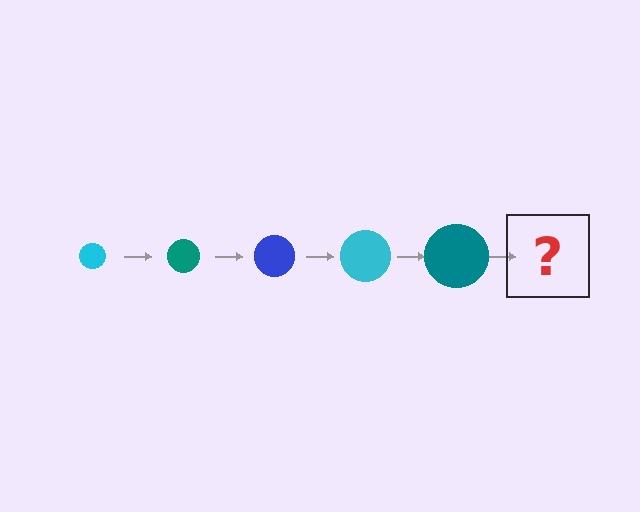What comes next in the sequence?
The next element should be a blue circle, larger than the previous one.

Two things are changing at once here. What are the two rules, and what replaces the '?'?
The two rules are that the circle grows larger each step and the color cycles through cyan, teal, and blue. The '?' should be a blue circle, larger than the previous one.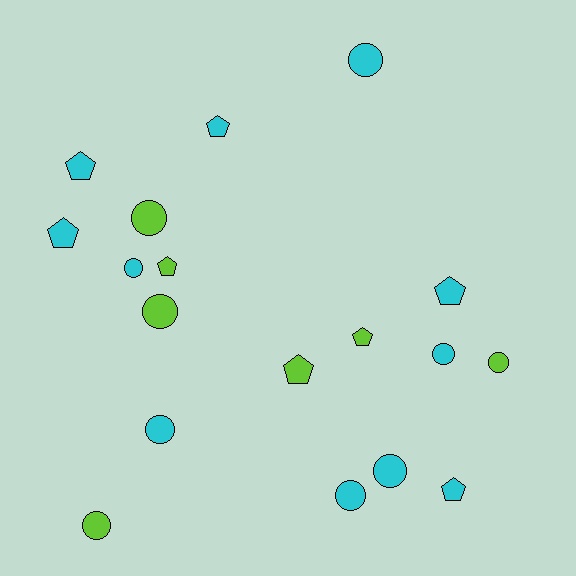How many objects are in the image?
There are 18 objects.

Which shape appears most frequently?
Circle, with 10 objects.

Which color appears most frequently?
Cyan, with 11 objects.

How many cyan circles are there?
There are 6 cyan circles.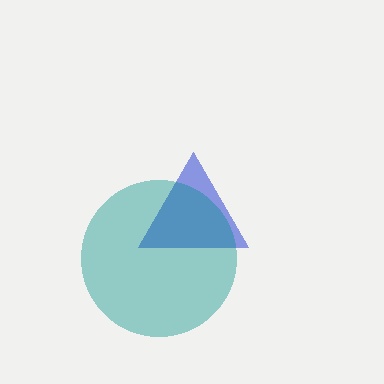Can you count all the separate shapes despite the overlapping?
Yes, there are 2 separate shapes.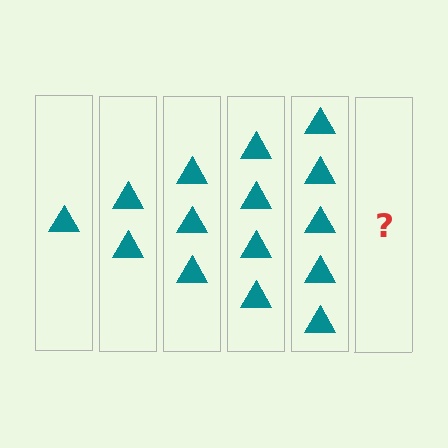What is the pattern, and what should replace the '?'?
The pattern is that each step adds one more triangle. The '?' should be 6 triangles.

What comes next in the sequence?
The next element should be 6 triangles.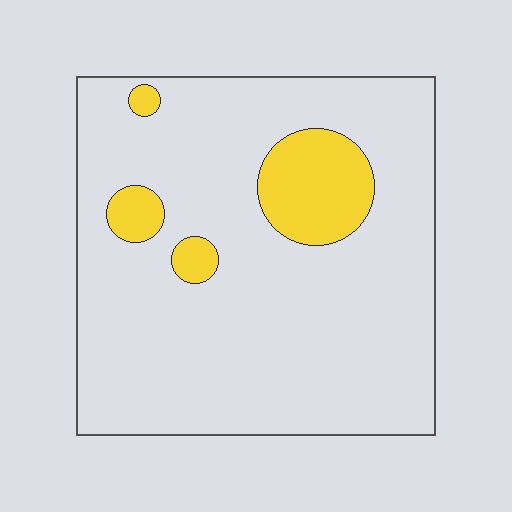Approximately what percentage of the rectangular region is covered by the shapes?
Approximately 15%.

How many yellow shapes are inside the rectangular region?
4.